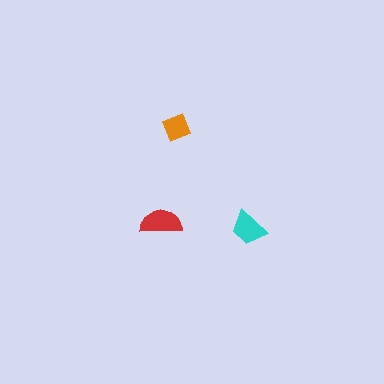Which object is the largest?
The red semicircle.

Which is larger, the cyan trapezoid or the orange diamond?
The cyan trapezoid.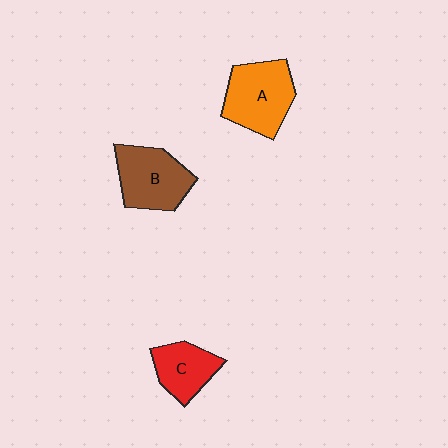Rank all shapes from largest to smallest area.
From largest to smallest: A (orange), B (brown), C (red).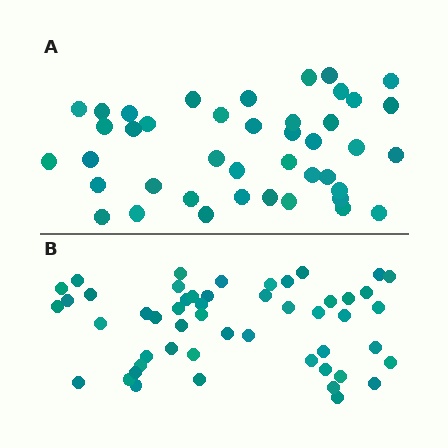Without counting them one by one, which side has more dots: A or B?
Region B (the bottom region) has more dots.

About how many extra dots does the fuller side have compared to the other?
Region B has roughly 8 or so more dots than region A.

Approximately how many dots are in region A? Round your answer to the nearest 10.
About 40 dots. (The exact count is 42, which rounds to 40.)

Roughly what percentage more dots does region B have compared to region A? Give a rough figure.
About 20% more.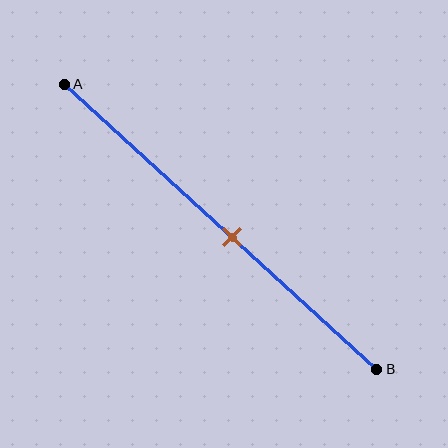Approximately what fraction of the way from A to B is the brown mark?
The brown mark is approximately 55% of the way from A to B.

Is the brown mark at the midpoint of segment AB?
No, the mark is at about 55% from A, not at the 50% midpoint.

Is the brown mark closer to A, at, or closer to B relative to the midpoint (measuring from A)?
The brown mark is closer to point B than the midpoint of segment AB.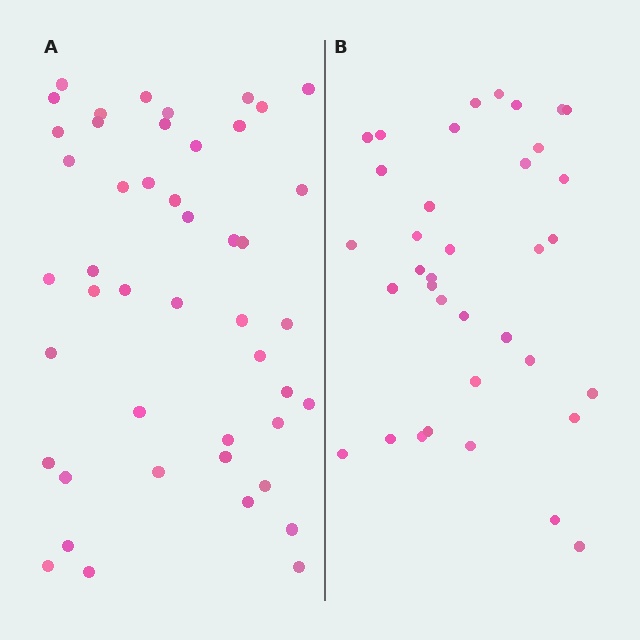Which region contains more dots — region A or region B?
Region A (the left region) has more dots.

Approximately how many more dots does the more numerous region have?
Region A has roughly 10 or so more dots than region B.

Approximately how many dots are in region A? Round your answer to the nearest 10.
About 50 dots. (The exact count is 46, which rounds to 50.)